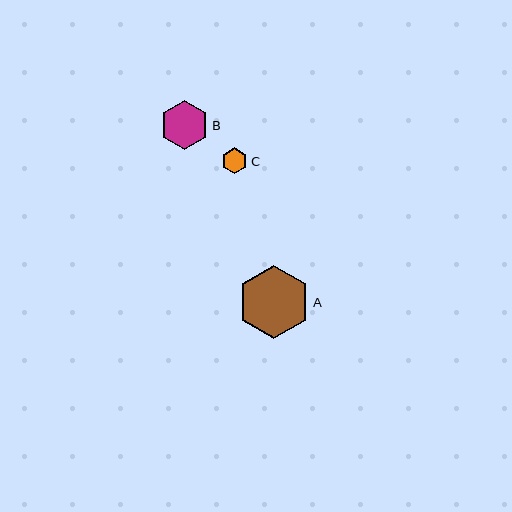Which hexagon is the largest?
Hexagon A is the largest with a size of approximately 72 pixels.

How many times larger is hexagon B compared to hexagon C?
Hexagon B is approximately 1.9 times the size of hexagon C.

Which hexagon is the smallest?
Hexagon C is the smallest with a size of approximately 26 pixels.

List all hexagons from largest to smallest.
From largest to smallest: A, B, C.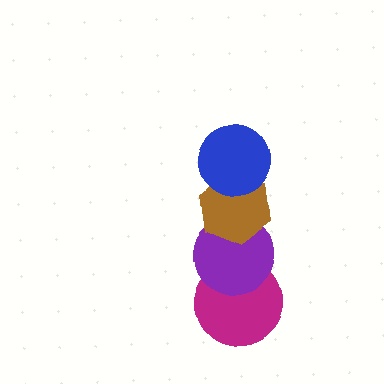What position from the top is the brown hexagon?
The brown hexagon is 2nd from the top.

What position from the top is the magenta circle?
The magenta circle is 4th from the top.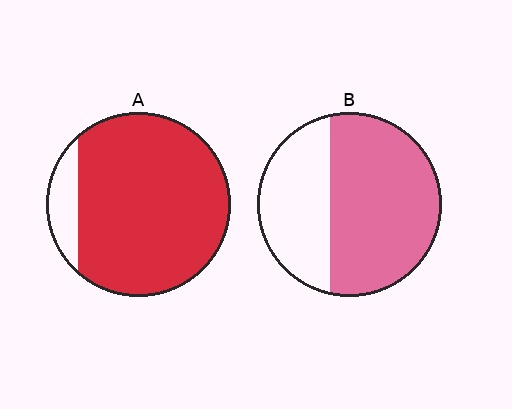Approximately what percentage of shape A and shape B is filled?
A is approximately 90% and B is approximately 65%.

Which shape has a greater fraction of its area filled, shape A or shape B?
Shape A.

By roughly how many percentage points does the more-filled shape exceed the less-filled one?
By roughly 25 percentage points (A over B).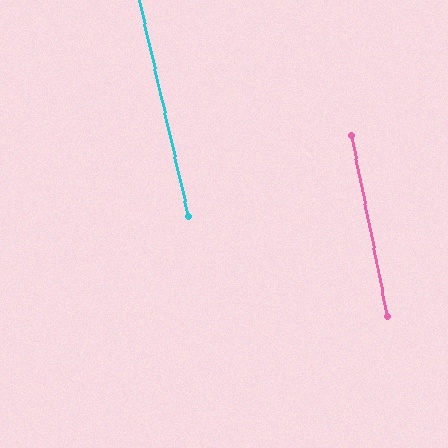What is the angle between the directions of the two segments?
Approximately 1 degree.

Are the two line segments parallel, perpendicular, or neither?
Parallel — their directions differ by only 1.4°.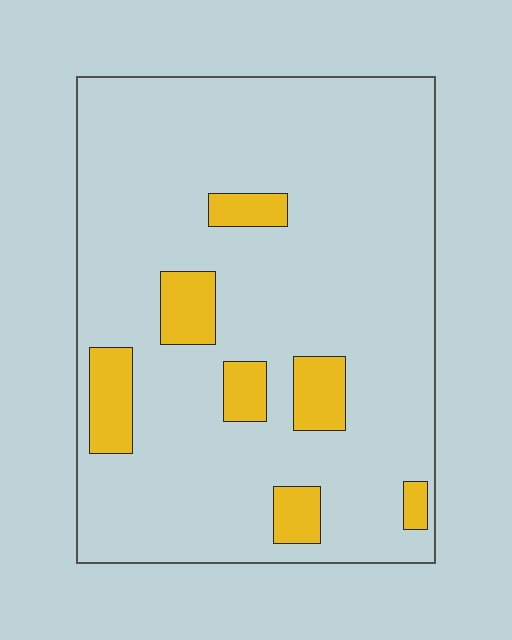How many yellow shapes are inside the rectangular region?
7.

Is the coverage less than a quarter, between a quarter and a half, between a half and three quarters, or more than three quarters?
Less than a quarter.